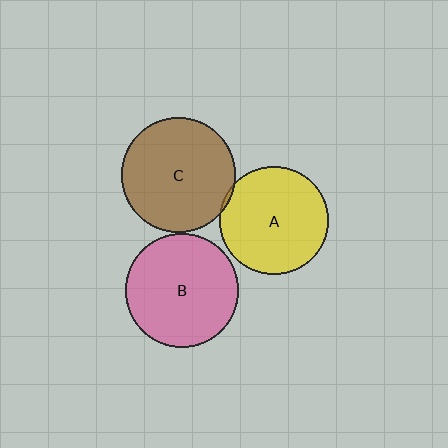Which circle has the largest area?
Circle C (brown).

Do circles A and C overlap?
Yes.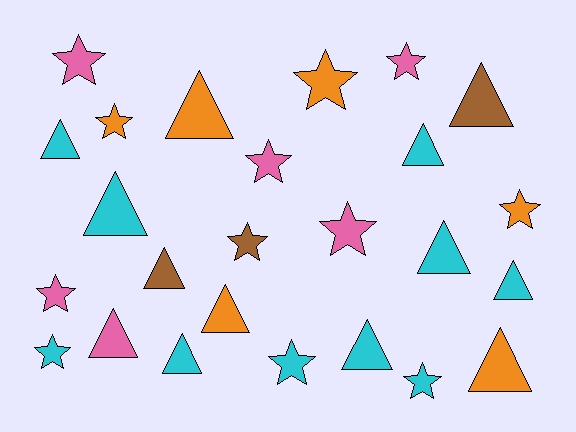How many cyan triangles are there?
There are 7 cyan triangles.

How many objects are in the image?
There are 25 objects.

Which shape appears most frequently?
Triangle, with 13 objects.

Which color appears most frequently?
Cyan, with 10 objects.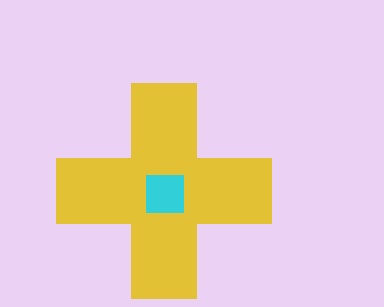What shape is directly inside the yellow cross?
The cyan square.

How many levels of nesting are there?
2.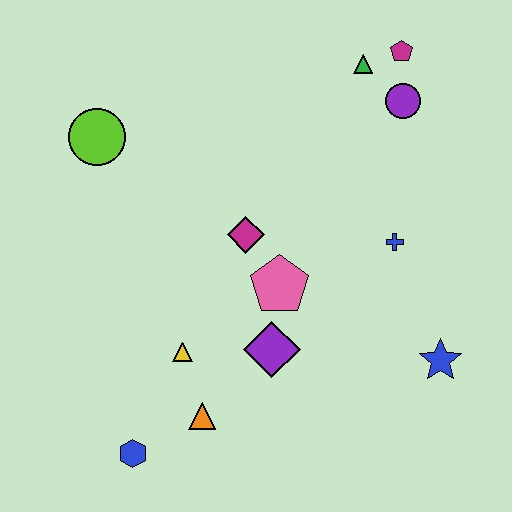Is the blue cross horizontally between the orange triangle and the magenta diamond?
No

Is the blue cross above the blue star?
Yes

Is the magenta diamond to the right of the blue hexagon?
Yes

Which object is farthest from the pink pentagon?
The magenta pentagon is farthest from the pink pentagon.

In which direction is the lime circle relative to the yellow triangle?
The lime circle is above the yellow triangle.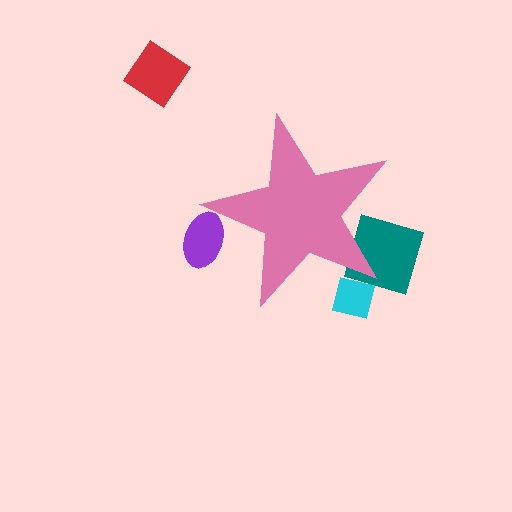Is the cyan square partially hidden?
Yes, the cyan square is partially hidden behind the pink star.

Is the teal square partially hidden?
Yes, the teal square is partially hidden behind the pink star.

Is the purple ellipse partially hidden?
Yes, the purple ellipse is partially hidden behind the pink star.